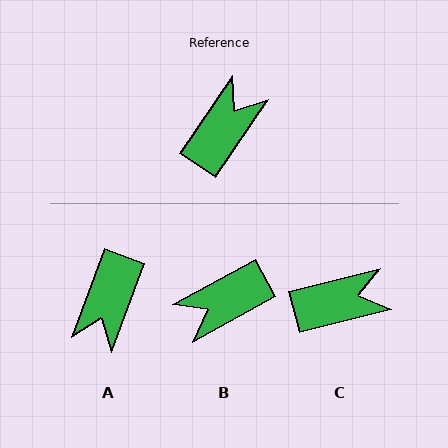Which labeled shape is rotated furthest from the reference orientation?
A, about 166 degrees away.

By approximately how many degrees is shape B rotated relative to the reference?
Approximately 153 degrees counter-clockwise.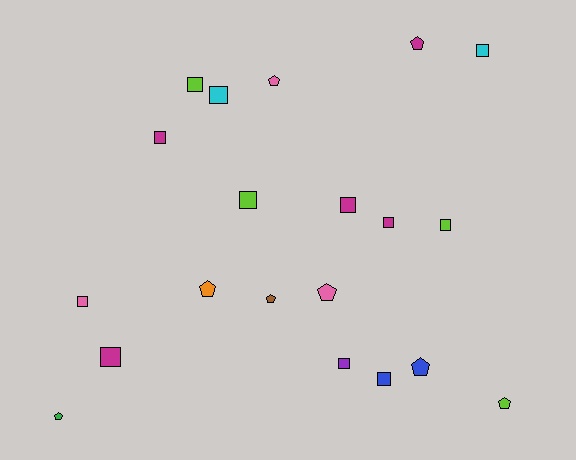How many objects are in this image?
There are 20 objects.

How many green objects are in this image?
There is 1 green object.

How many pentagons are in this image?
There are 8 pentagons.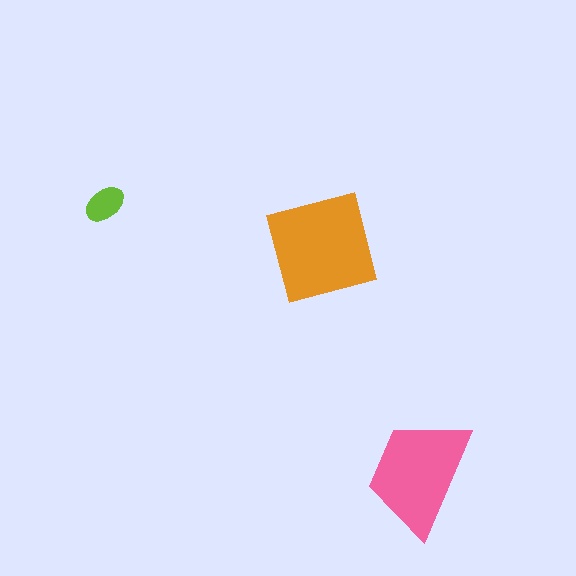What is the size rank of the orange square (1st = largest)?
1st.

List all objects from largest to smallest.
The orange square, the pink trapezoid, the lime ellipse.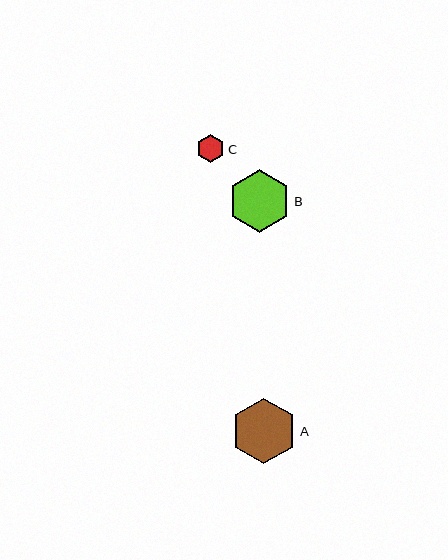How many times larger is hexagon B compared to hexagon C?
Hexagon B is approximately 2.2 times the size of hexagon C.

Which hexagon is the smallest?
Hexagon C is the smallest with a size of approximately 28 pixels.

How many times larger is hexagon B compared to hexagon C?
Hexagon B is approximately 2.2 times the size of hexagon C.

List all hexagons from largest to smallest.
From largest to smallest: A, B, C.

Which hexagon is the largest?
Hexagon A is the largest with a size of approximately 65 pixels.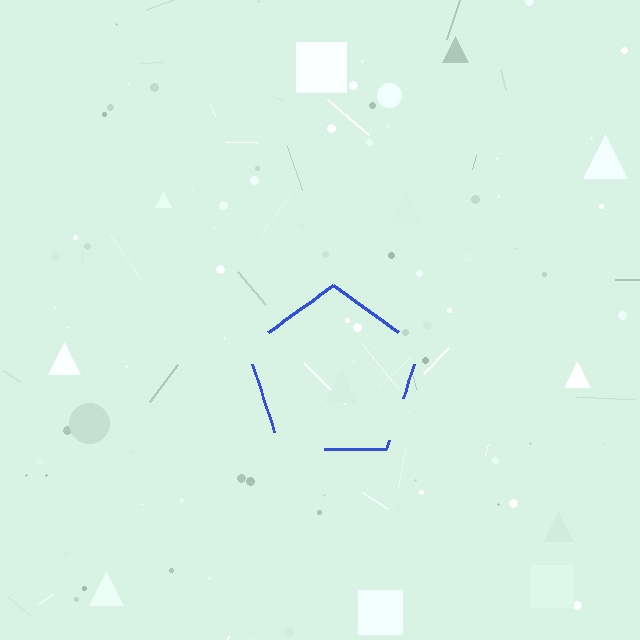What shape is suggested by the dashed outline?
The dashed outline suggests a pentagon.